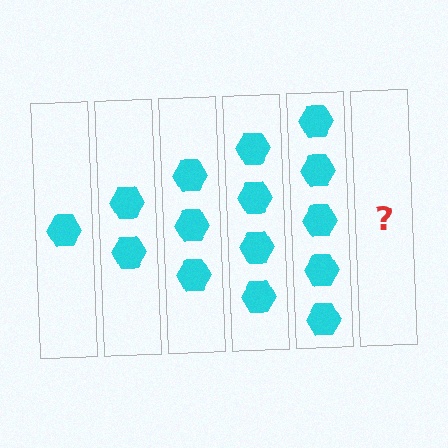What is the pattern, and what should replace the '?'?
The pattern is that each step adds one more hexagon. The '?' should be 6 hexagons.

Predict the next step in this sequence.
The next step is 6 hexagons.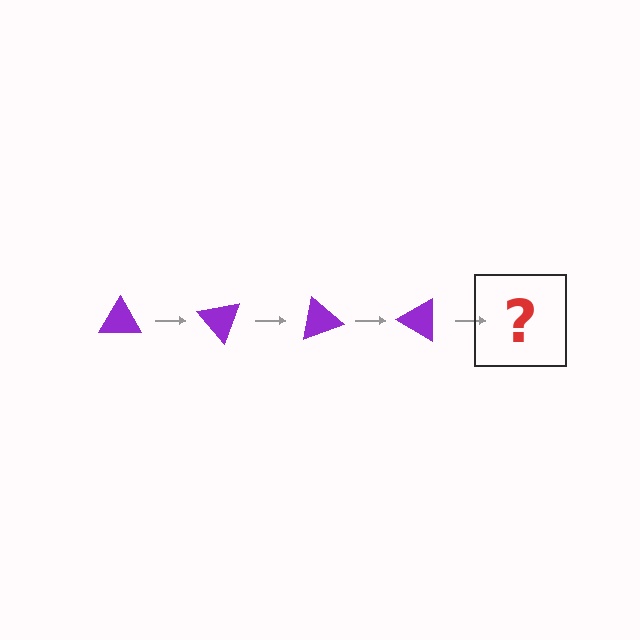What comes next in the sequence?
The next element should be a purple triangle rotated 200 degrees.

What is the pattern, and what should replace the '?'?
The pattern is that the triangle rotates 50 degrees each step. The '?' should be a purple triangle rotated 200 degrees.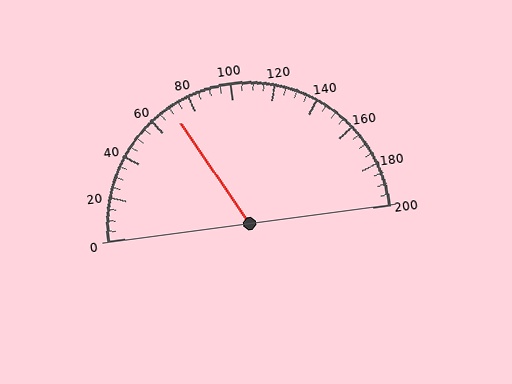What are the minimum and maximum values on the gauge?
The gauge ranges from 0 to 200.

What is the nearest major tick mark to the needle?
The nearest major tick mark is 80.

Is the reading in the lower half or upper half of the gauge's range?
The reading is in the lower half of the range (0 to 200).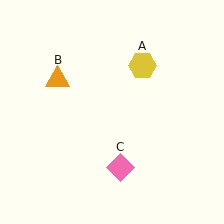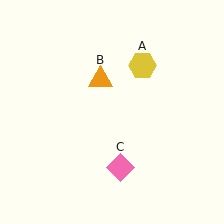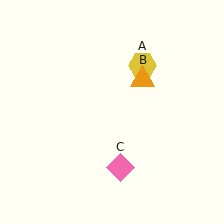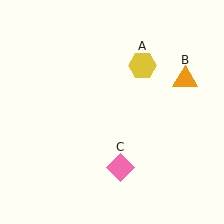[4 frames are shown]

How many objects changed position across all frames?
1 object changed position: orange triangle (object B).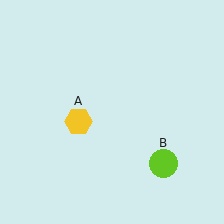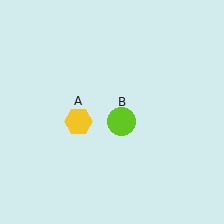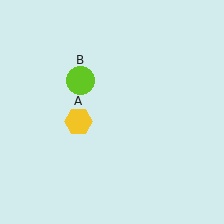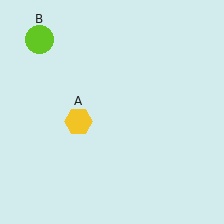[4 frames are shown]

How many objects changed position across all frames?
1 object changed position: lime circle (object B).